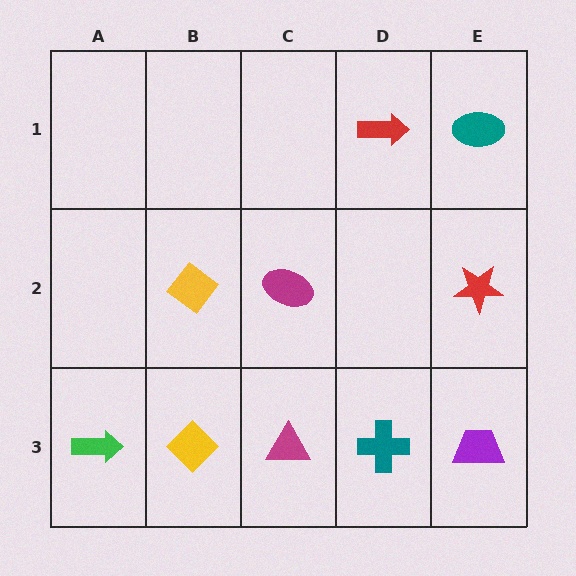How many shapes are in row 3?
5 shapes.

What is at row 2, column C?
A magenta ellipse.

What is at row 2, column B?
A yellow diamond.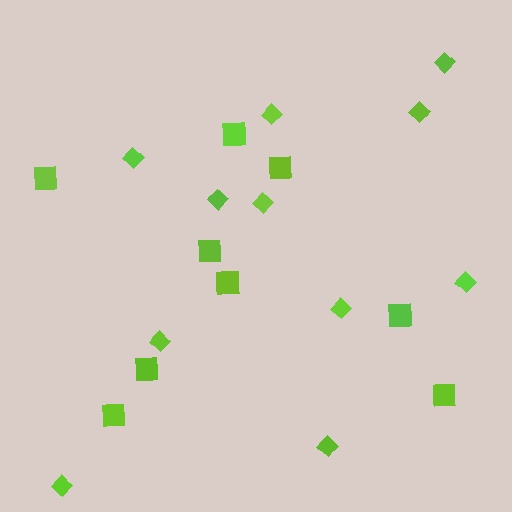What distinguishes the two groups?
There are 2 groups: one group of squares (9) and one group of diamonds (11).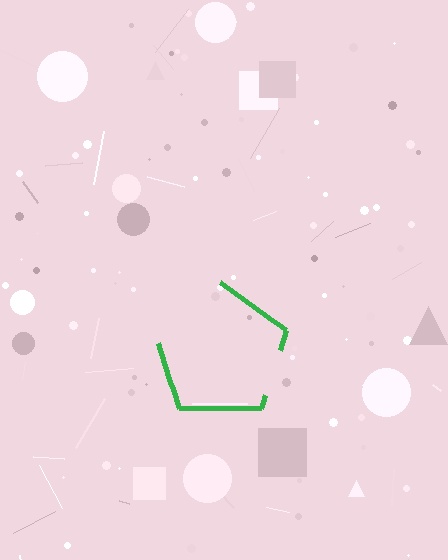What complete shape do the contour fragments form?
The contour fragments form a pentagon.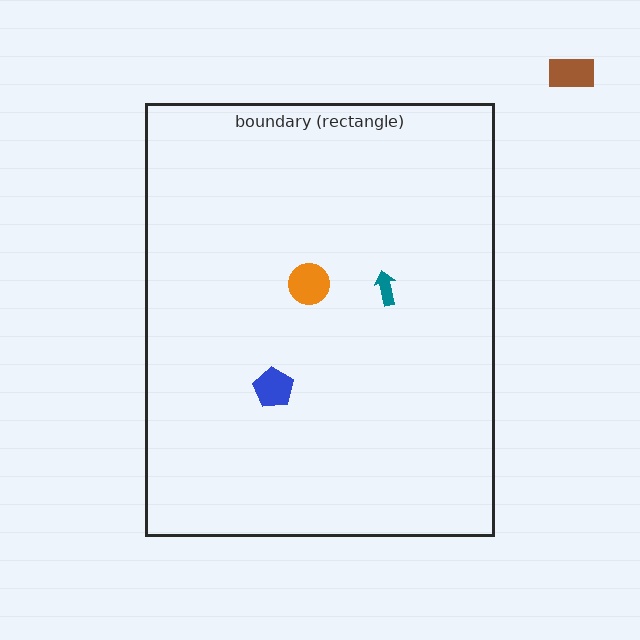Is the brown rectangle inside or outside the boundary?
Outside.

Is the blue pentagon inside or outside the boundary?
Inside.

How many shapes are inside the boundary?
3 inside, 1 outside.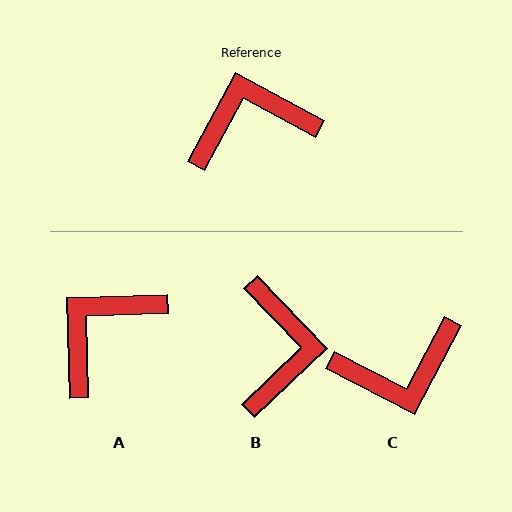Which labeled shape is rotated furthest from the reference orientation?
C, about 179 degrees away.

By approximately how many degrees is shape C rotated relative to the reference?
Approximately 179 degrees clockwise.